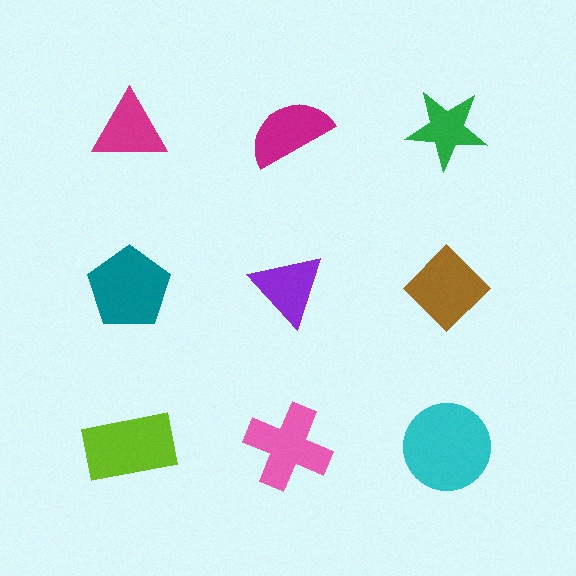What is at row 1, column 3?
A green star.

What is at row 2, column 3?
A brown diamond.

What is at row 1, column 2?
A magenta semicircle.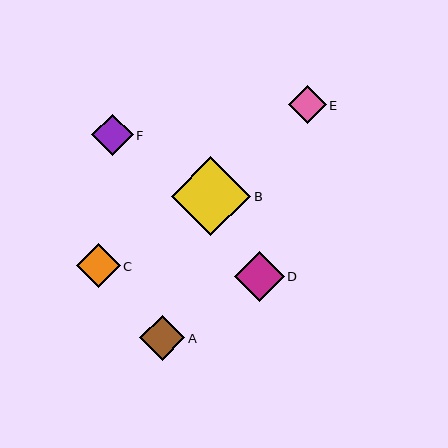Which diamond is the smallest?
Diamond E is the smallest with a size of approximately 38 pixels.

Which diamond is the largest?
Diamond B is the largest with a size of approximately 80 pixels.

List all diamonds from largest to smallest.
From largest to smallest: B, D, A, C, F, E.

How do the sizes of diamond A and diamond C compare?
Diamond A and diamond C are approximately the same size.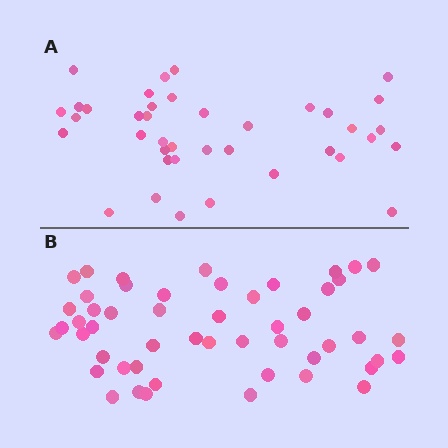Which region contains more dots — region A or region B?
Region B (the bottom region) has more dots.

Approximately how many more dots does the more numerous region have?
Region B has roughly 12 or so more dots than region A.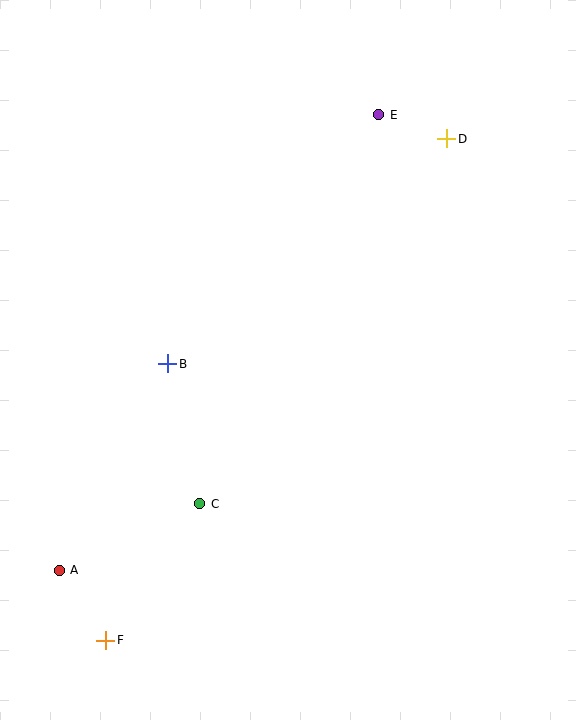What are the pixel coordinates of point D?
Point D is at (447, 139).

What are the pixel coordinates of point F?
Point F is at (106, 640).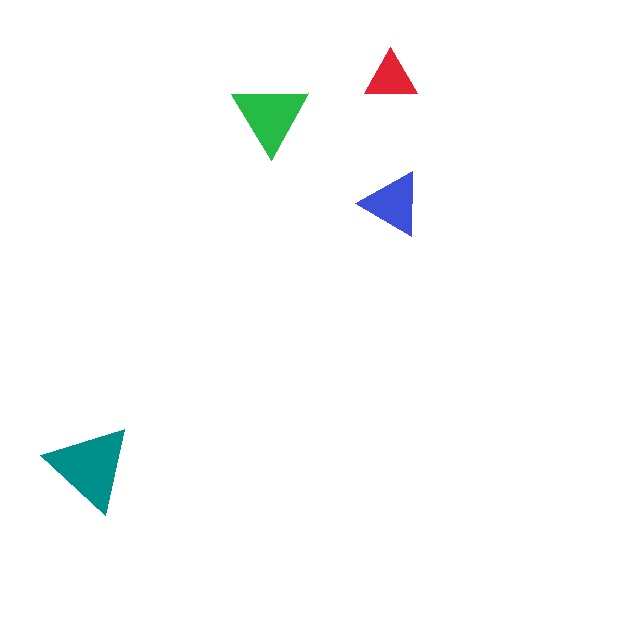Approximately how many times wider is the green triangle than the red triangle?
About 1.5 times wider.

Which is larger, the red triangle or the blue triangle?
The blue one.